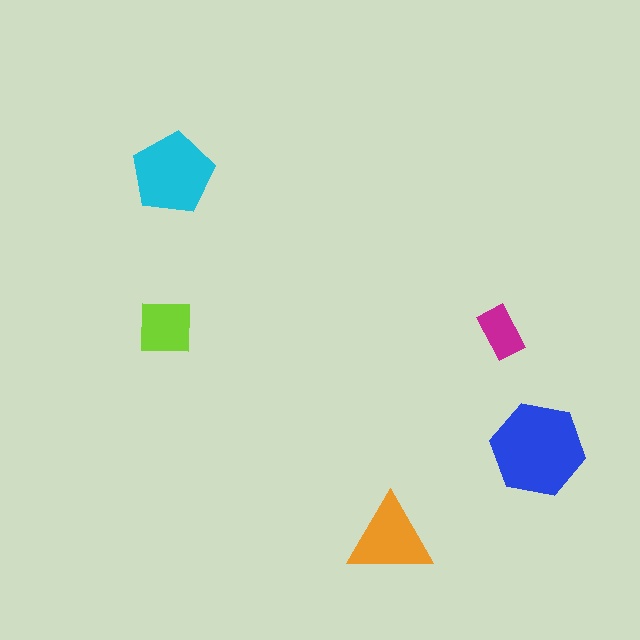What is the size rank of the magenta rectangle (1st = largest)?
5th.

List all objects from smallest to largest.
The magenta rectangle, the lime square, the orange triangle, the cyan pentagon, the blue hexagon.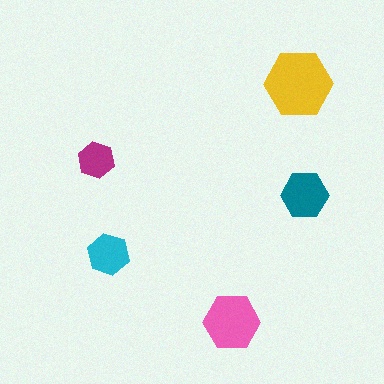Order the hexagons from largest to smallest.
the yellow one, the pink one, the teal one, the cyan one, the magenta one.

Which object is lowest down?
The pink hexagon is bottommost.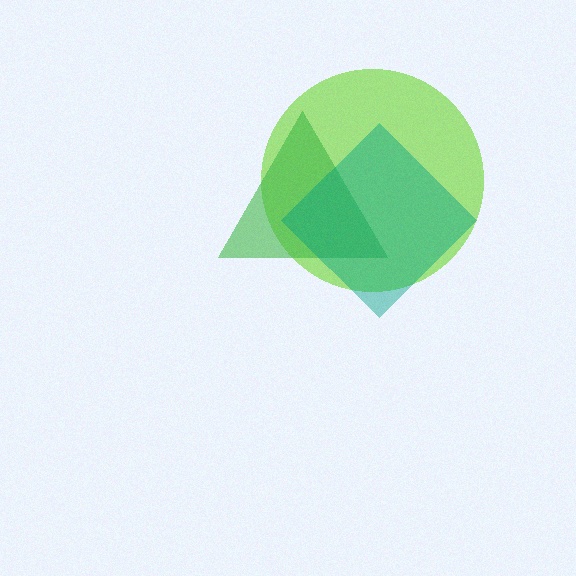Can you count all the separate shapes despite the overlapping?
Yes, there are 3 separate shapes.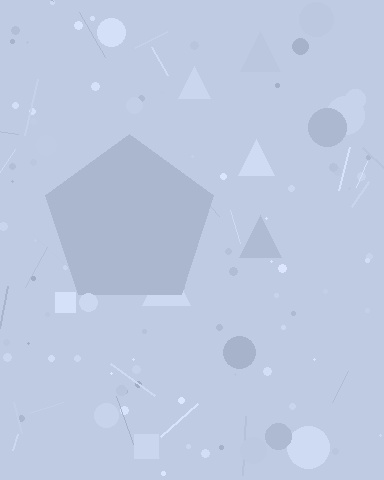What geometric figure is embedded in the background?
A pentagon is embedded in the background.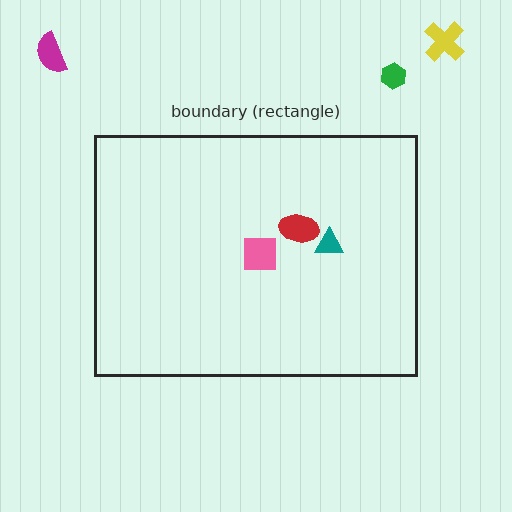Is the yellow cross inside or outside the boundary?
Outside.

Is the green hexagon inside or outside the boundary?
Outside.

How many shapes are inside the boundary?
3 inside, 3 outside.